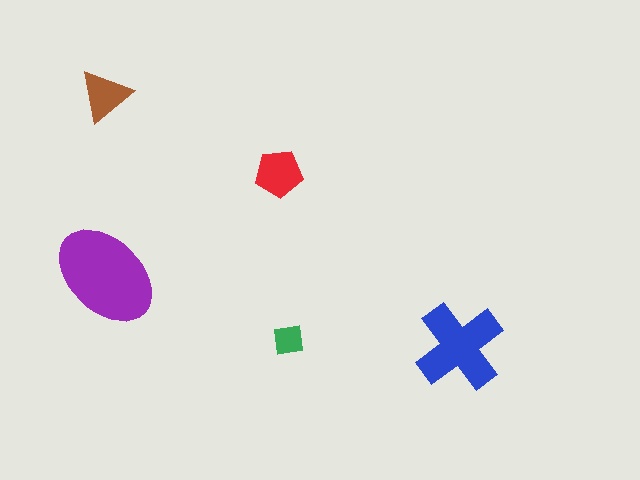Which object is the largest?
The purple ellipse.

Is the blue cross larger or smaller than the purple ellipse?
Smaller.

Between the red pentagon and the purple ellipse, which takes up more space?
The purple ellipse.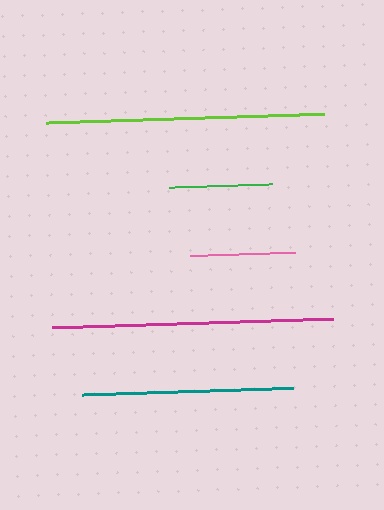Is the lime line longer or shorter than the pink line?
The lime line is longer than the pink line.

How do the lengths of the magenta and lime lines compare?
The magenta and lime lines are approximately the same length.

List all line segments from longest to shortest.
From longest to shortest: magenta, lime, teal, pink, green.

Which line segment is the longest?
The magenta line is the longest at approximately 281 pixels.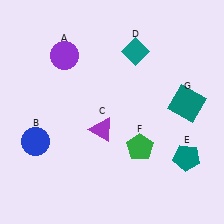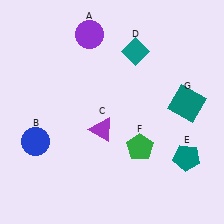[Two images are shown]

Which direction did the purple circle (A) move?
The purple circle (A) moved right.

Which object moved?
The purple circle (A) moved right.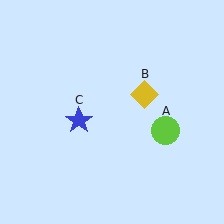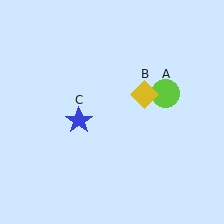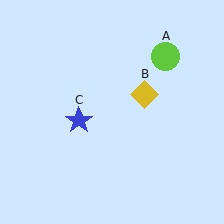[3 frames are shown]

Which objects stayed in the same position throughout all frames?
Yellow diamond (object B) and blue star (object C) remained stationary.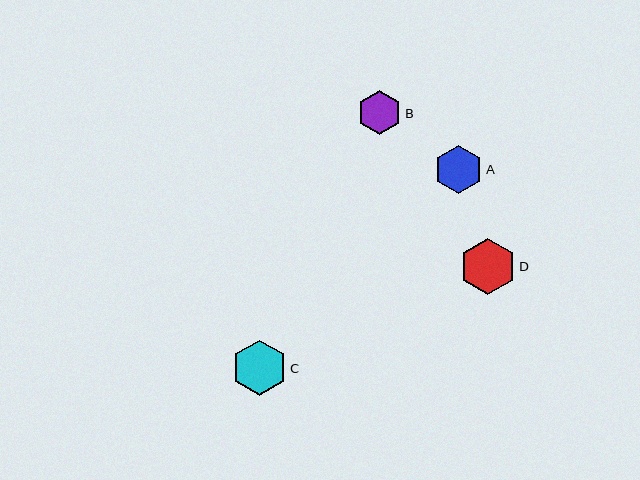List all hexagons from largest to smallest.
From largest to smallest: D, C, A, B.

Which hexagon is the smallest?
Hexagon B is the smallest with a size of approximately 44 pixels.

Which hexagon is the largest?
Hexagon D is the largest with a size of approximately 57 pixels.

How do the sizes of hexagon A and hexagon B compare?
Hexagon A and hexagon B are approximately the same size.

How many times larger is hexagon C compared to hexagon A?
Hexagon C is approximately 1.2 times the size of hexagon A.